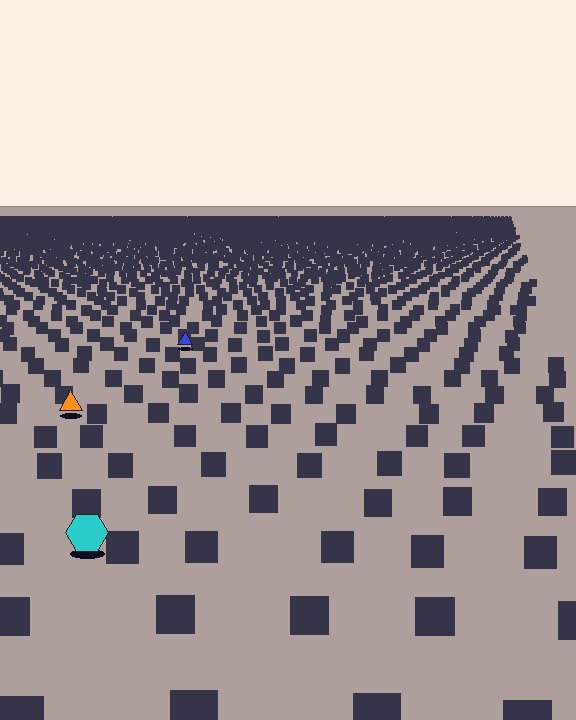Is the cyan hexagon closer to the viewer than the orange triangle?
Yes. The cyan hexagon is closer — you can tell from the texture gradient: the ground texture is coarser near it.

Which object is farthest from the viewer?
The blue triangle is farthest from the viewer. It appears smaller and the ground texture around it is denser.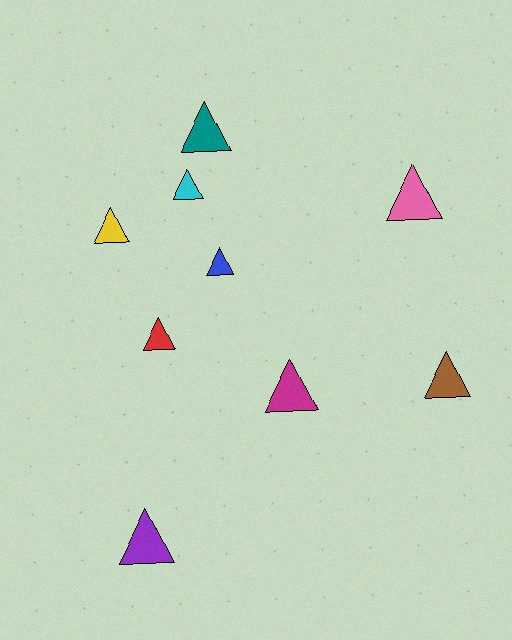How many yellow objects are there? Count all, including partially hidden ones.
There is 1 yellow object.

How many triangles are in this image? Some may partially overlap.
There are 9 triangles.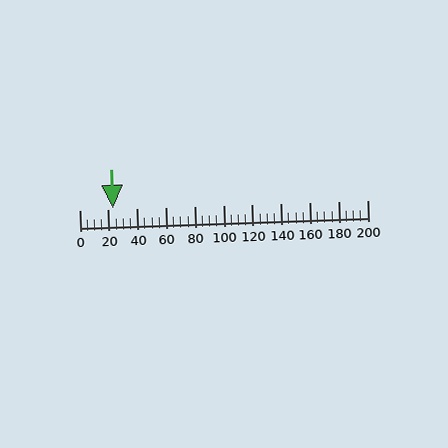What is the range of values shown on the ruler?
The ruler shows values from 0 to 200.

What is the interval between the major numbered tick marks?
The major tick marks are spaced 20 units apart.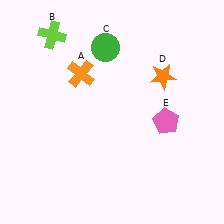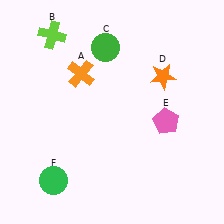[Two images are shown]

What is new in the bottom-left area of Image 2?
A green circle (F) was added in the bottom-left area of Image 2.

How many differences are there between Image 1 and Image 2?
There is 1 difference between the two images.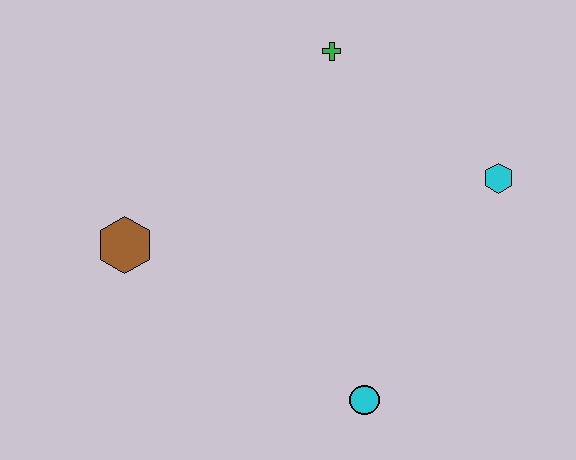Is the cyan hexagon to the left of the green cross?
No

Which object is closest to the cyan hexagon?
The green cross is closest to the cyan hexagon.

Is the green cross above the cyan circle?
Yes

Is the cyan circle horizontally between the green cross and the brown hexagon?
No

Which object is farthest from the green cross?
The cyan circle is farthest from the green cross.